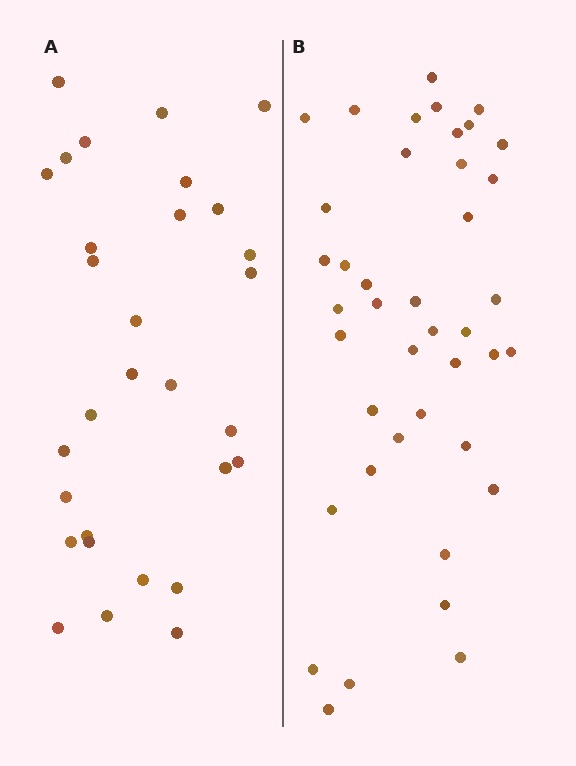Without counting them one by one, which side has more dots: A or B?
Region B (the right region) has more dots.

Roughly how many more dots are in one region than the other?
Region B has roughly 12 or so more dots than region A.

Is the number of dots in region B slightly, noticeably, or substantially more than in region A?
Region B has noticeably more, but not dramatically so. The ratio is roughly 1.4 to 1.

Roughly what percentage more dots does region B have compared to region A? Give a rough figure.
About 35% more.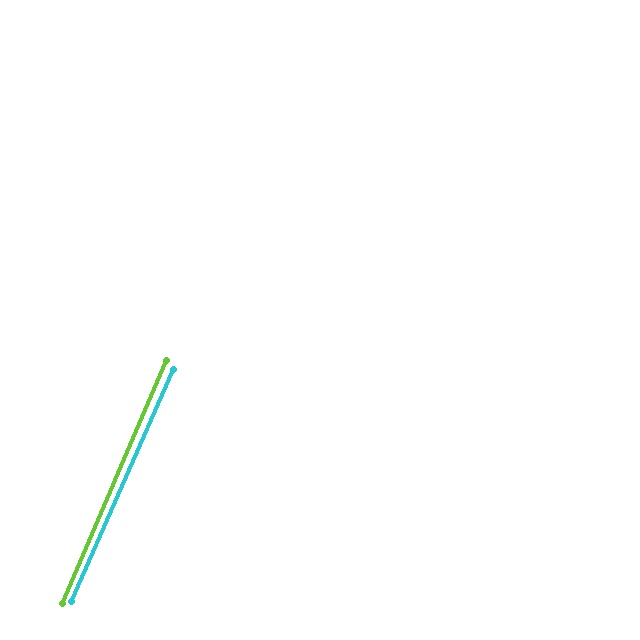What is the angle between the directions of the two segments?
Approximately 1 degree.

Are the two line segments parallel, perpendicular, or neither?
Parallel — their directions differ by only 0.6°.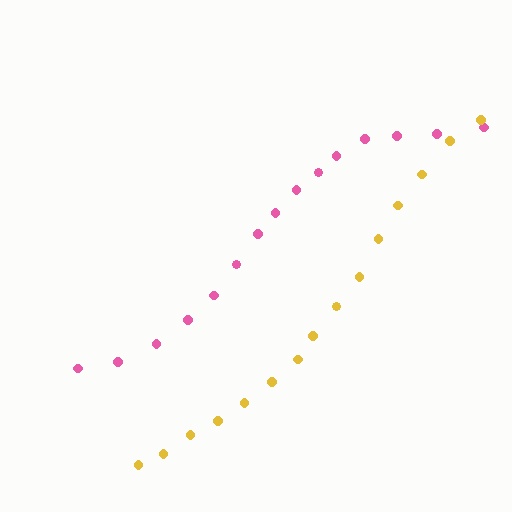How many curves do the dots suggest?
There are 2 distinct paths.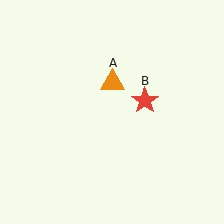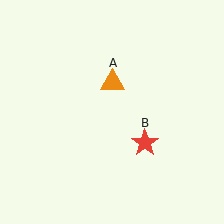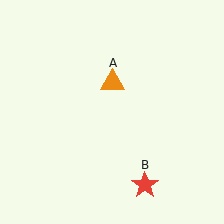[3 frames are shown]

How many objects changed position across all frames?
1 object changed position: red star (object B).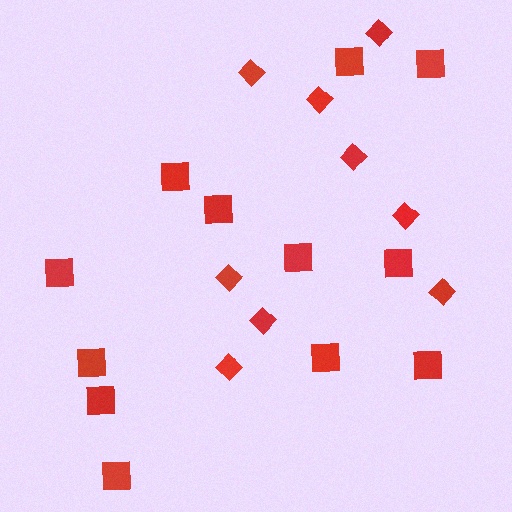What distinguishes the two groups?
There are 2 groups: one group of diamonds (9) and one group of squares (12).